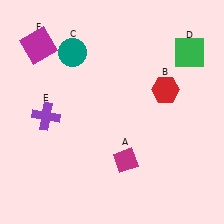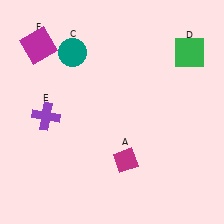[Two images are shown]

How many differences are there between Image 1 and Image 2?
There is 1 difference between the two images.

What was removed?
The red hexagon (B) was removed in Image 2.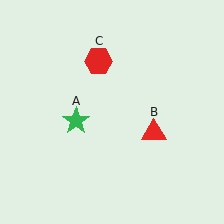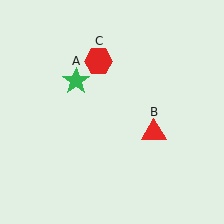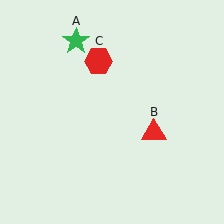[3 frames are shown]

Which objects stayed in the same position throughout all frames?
Red triangle (object B) and red hexagon (object C) remained stationary.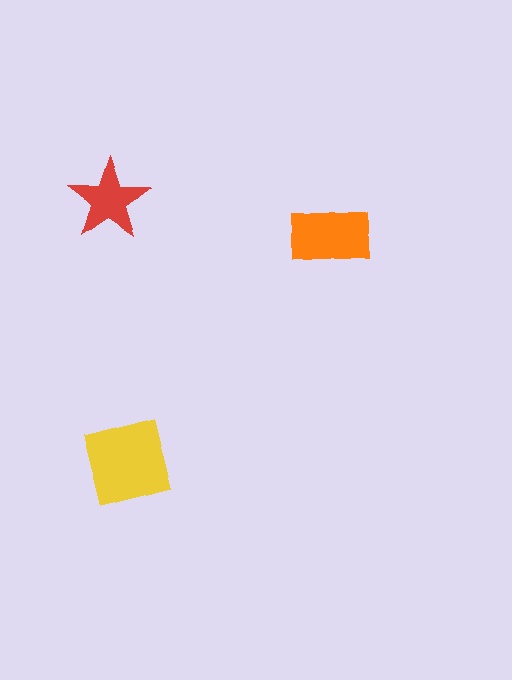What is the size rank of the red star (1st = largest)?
3rd.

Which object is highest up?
The red star is topmost.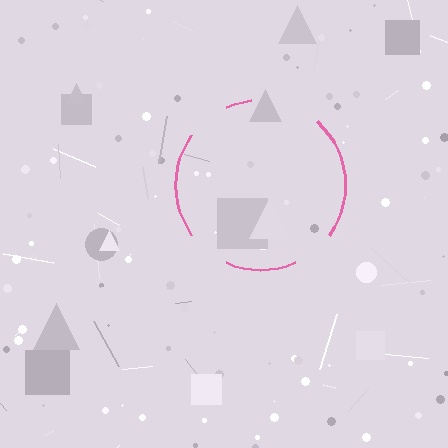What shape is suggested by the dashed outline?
The dashed outline suggests a circle.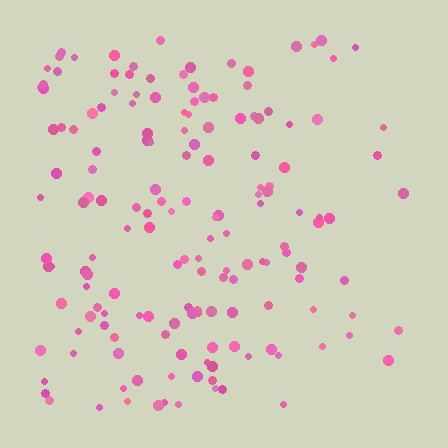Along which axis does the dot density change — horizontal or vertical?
Horizontal.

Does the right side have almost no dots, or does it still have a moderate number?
Still a moderate number, just noticeably fewer than the left.